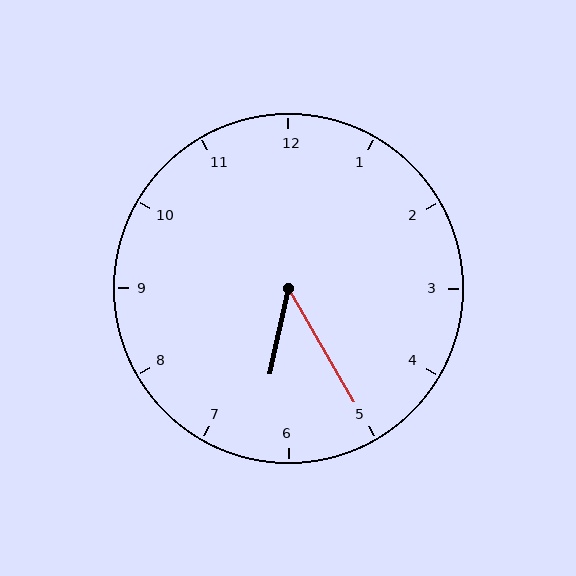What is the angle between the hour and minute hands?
Approximately 42 degrees.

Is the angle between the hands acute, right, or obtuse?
It is acute.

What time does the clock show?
6:25.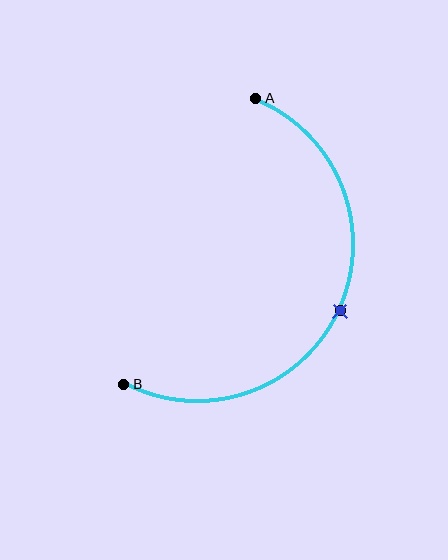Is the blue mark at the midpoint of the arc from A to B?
Yes. The blue mark lies on the arc at equal arc-length from both A and B — it is the arc midpoint.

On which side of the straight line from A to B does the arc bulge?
The arc bulges to the right of the straight line connecting A and B.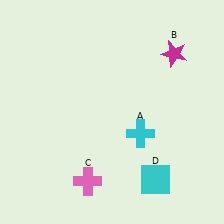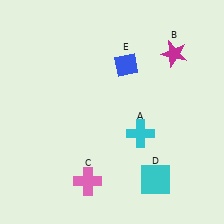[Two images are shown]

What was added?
A blue diamond (E) was added in Image 2.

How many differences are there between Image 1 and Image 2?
There is 1 difference between the two images.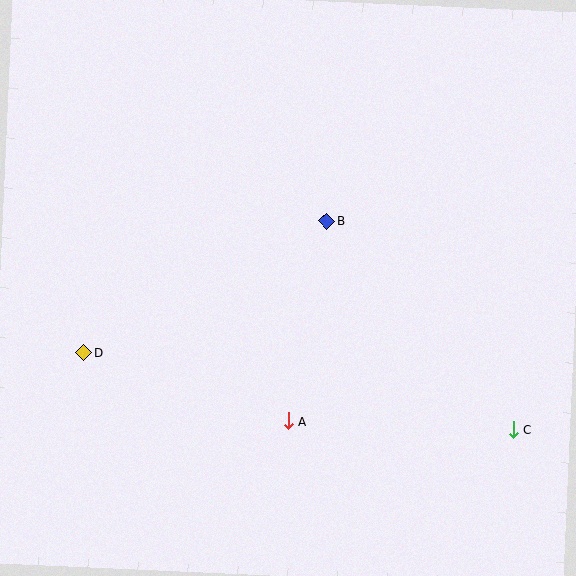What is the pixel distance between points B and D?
The distance between B and D is 276 pixels.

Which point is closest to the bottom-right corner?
Point C is closest to the bottom-right corner.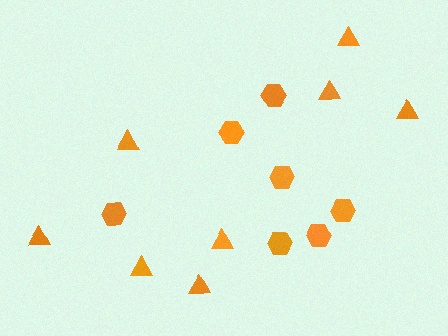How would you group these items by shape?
There are 2 groups: one group of triangles (8) and one group of hexagons (7).